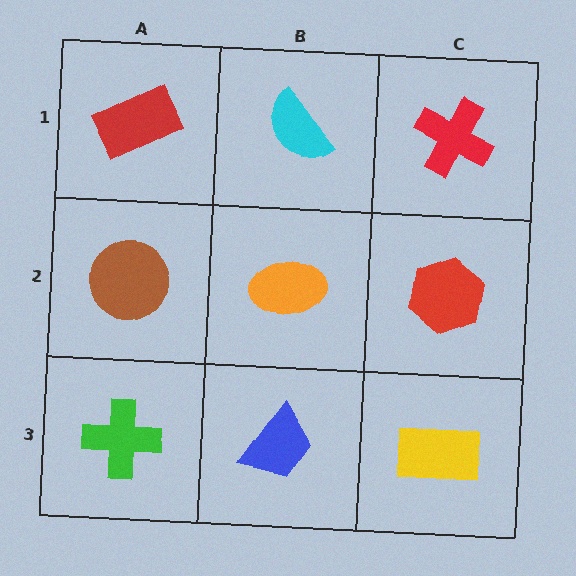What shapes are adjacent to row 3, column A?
A brown circle (row 2, column A), a blue trapezoid (row 3, column B).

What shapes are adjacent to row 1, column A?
A brown circle (row 2, column A), a cyan semicircle (row 1, column B).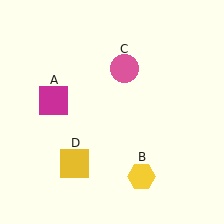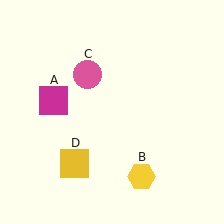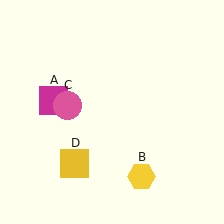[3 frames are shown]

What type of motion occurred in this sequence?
The pink circle (object C) rotated counterclockwise around the center of the scene.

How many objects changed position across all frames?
1 object changed position: pink circle (object C).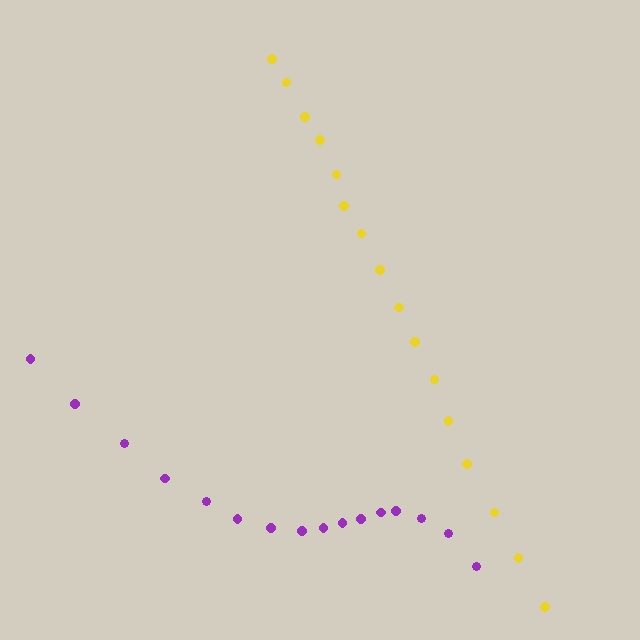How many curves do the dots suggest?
There are 2 distinct paths.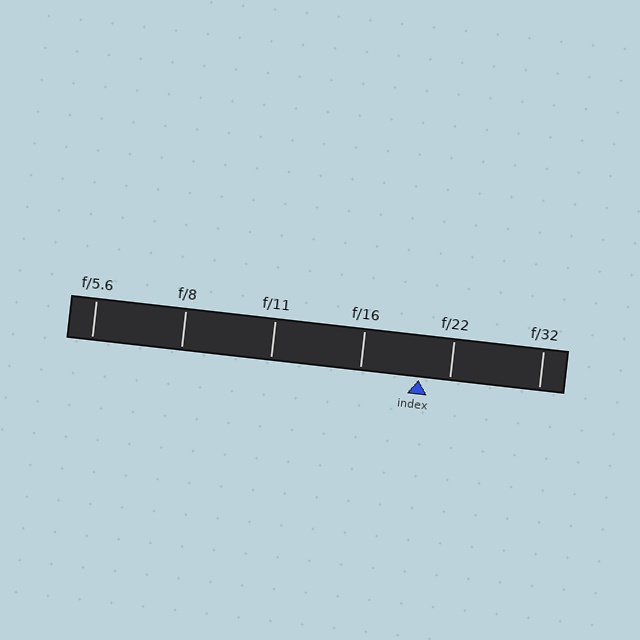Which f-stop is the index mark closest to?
The index mark is closest to f/22.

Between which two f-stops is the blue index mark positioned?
The index mark is between f/16 and f/22.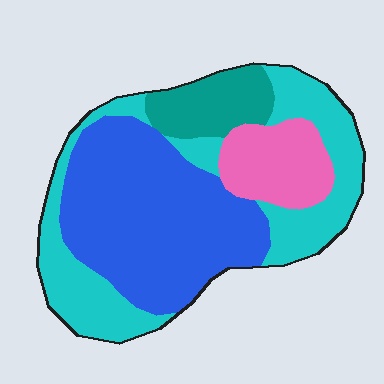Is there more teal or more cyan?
Cyan.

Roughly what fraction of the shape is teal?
Teal covers 11% of the shape.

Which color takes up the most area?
Blue, at roughly 45%.